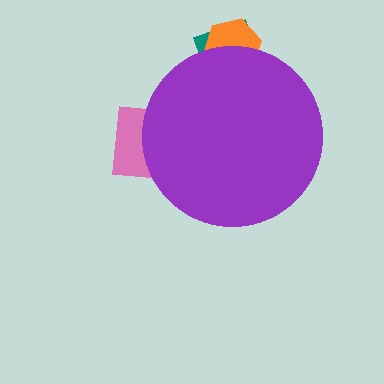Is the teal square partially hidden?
Yes, the teal square is partially hidden behind the purple circle.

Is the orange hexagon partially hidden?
Yes, the orange hexagon is partially hidden behind the purple circle.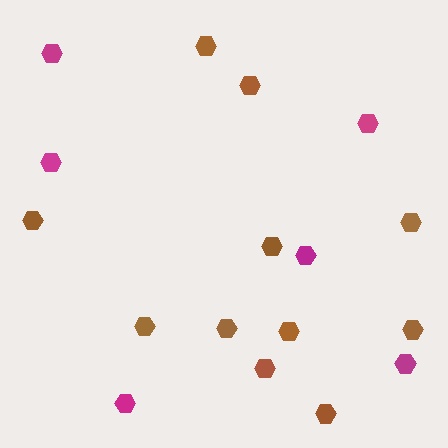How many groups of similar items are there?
There are 2 groups: one group of brown hexagons (11) and one group of magenta hexagons (6).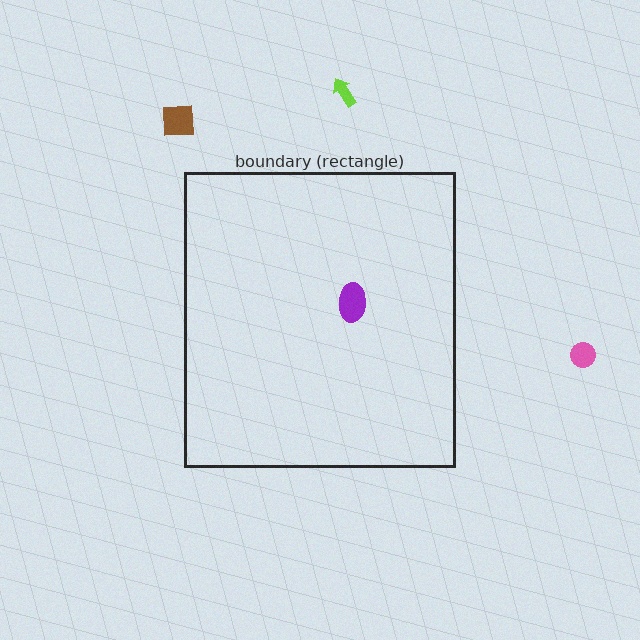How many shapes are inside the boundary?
1 inside, 3 outside.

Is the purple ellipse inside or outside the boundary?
Inside.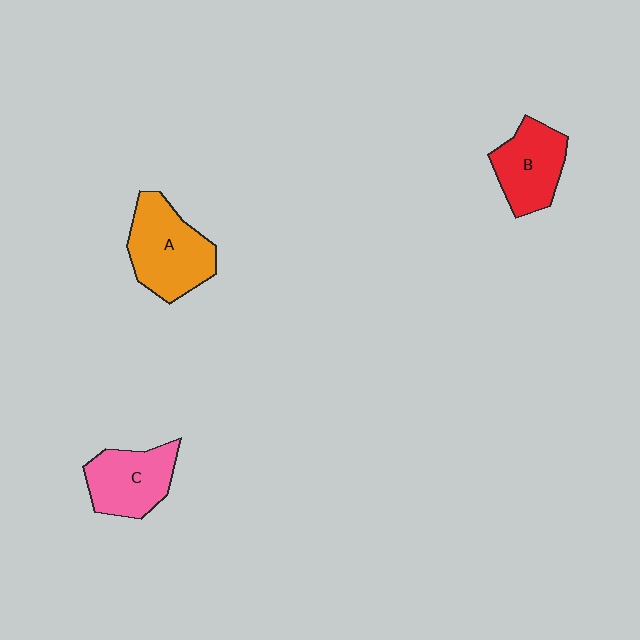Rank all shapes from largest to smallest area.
From largest to smallest: A (orange), C (pink), B (red).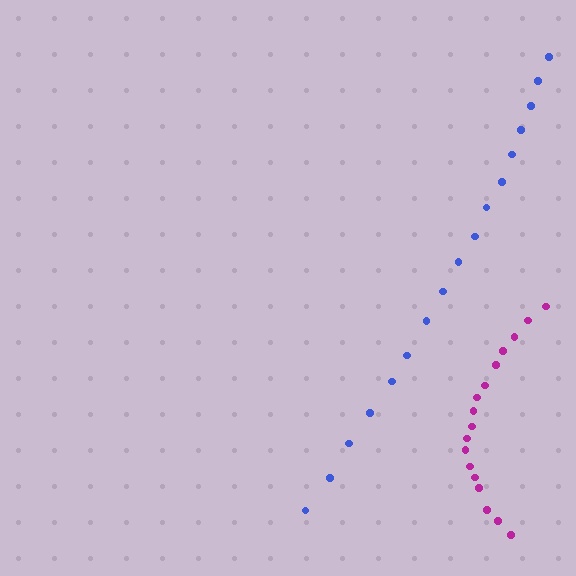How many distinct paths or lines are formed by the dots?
There are 2 distinct paths.